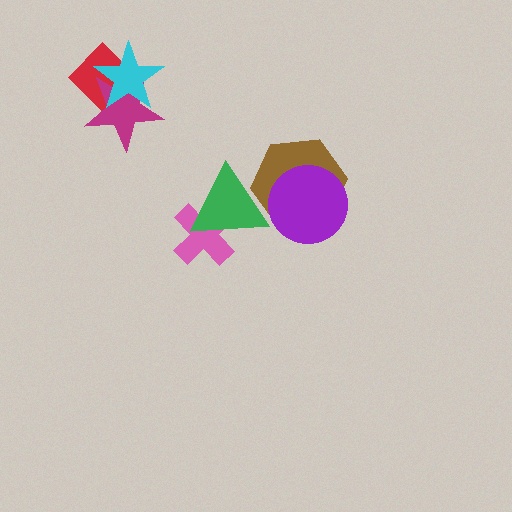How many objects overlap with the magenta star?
2 objects overlap with the magenta star.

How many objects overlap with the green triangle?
2 objects overlap with the green triangle.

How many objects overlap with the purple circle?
1 object overlaps with the purple circle.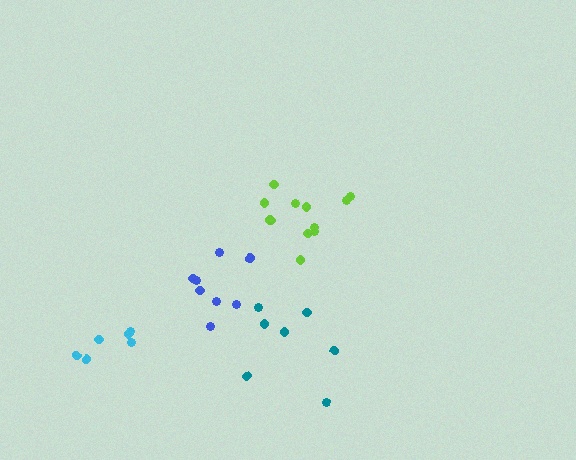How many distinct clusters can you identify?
There are 4 distinct clusters.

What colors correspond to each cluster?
The clusters are colored: blue, cyan, lime, teal.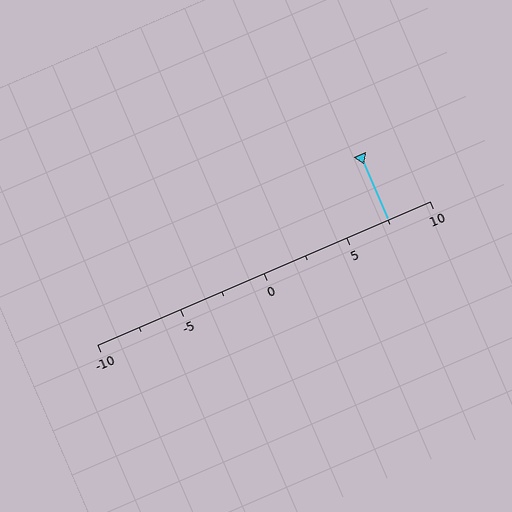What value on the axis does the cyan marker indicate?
The marker indicates approximately 7.5.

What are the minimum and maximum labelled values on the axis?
The axis runs from -10 to 10.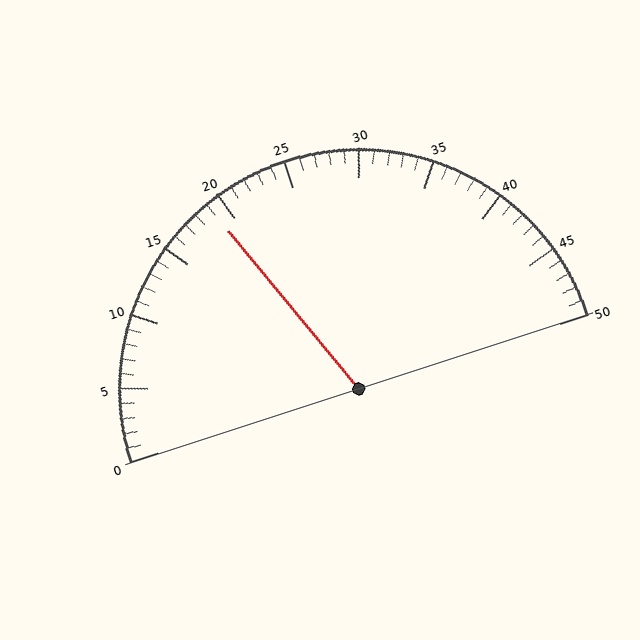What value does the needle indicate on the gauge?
The needle indicates approximately 19.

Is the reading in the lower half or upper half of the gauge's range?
The reading is in the lower half of the range (0 to 50).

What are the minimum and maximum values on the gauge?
The gauge ranges from 0 to 50.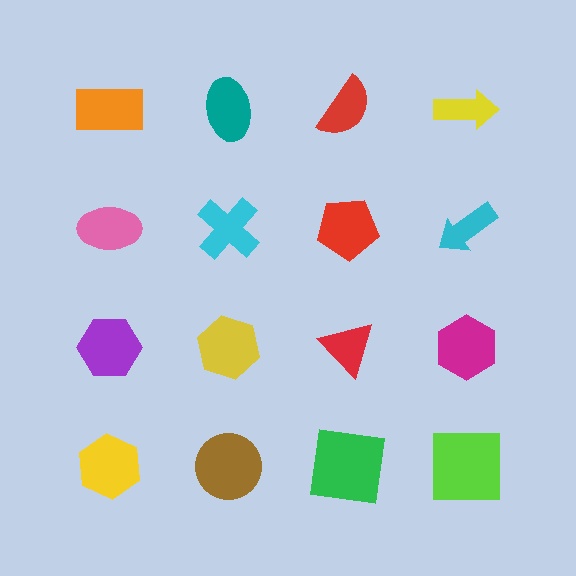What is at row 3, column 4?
A magenta hexagon.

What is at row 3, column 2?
A yellow hexagon.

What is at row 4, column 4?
A lime square.